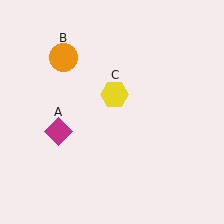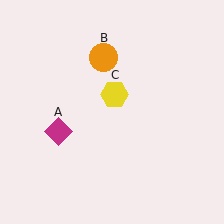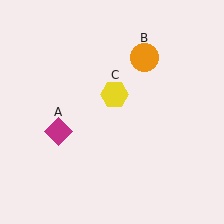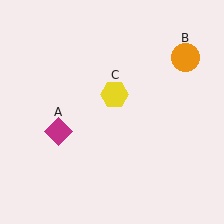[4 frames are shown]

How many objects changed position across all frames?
1 object changed position: orange circle (object B).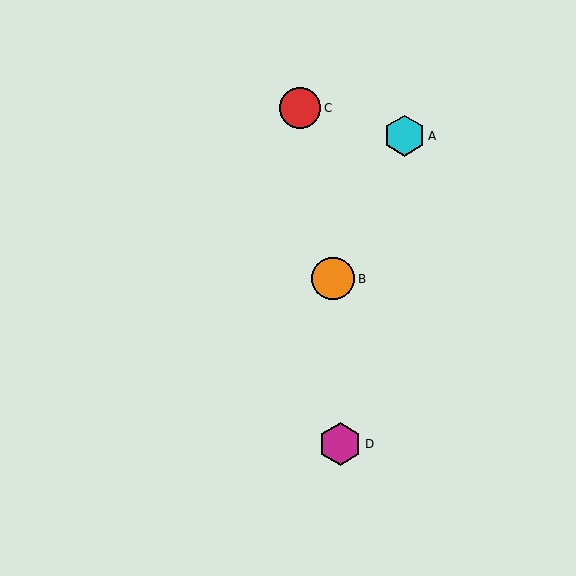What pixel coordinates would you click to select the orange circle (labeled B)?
Click at (333, 279) to select the orange circle B.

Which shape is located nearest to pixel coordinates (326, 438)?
The magenta hexagon (labeled D) at (340, 444) is nearest to that location.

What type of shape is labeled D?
Shape D is a magenta hexagon.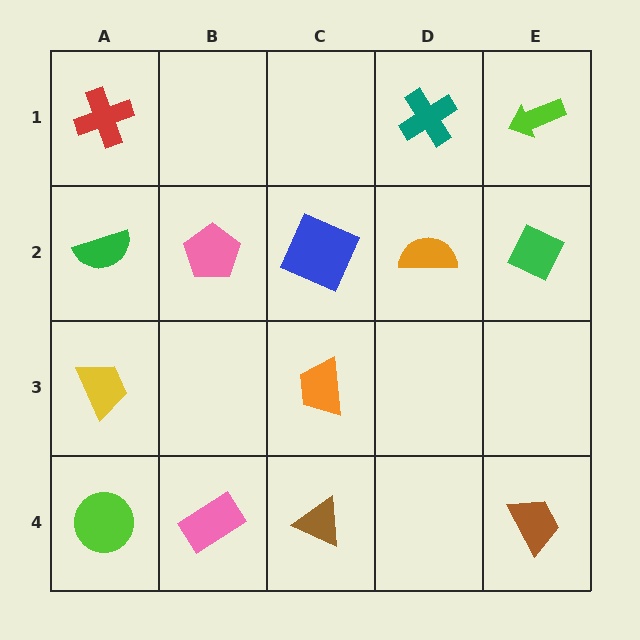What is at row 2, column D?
An orange semicircle.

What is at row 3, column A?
A yellow trapezoid.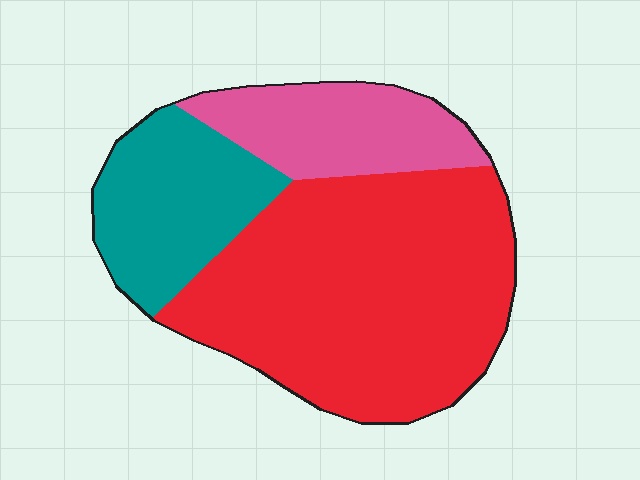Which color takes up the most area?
Red, at roughly 60%.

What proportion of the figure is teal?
Teal covers 22% of the figure.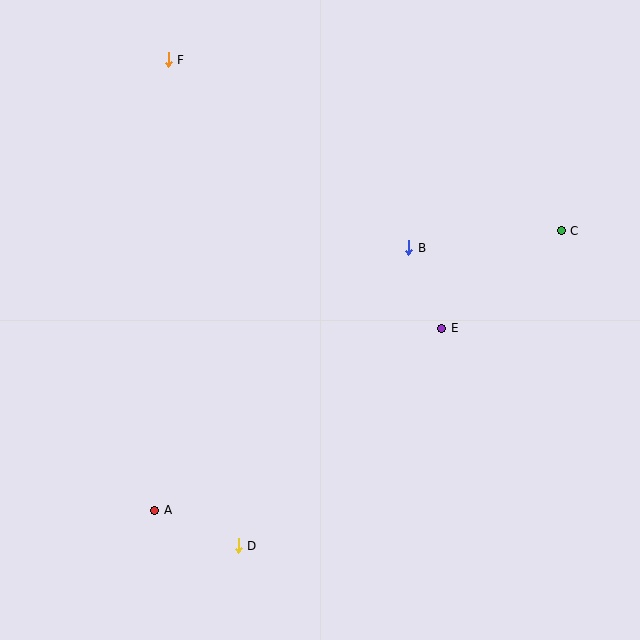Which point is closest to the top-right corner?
Point C is closest to the top-right corner.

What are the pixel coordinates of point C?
Point C is at (561, 231).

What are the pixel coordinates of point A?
Point A is at (155, 510).